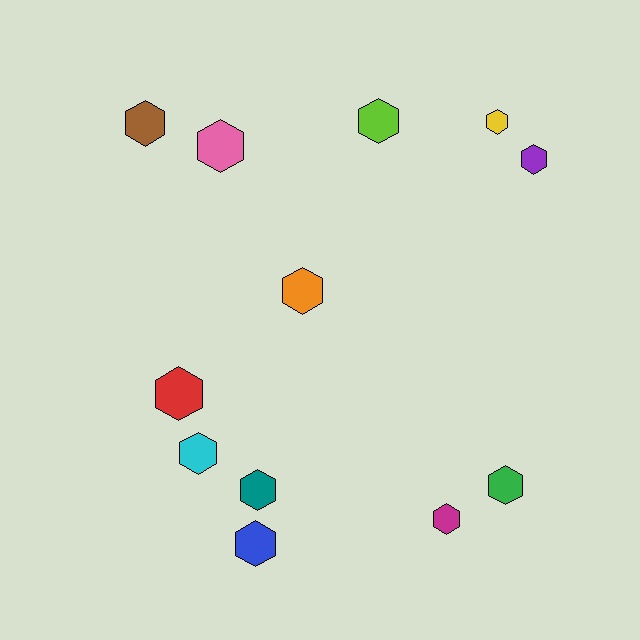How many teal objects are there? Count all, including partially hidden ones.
There is 1 teal object.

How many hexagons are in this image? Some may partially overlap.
There are 12 hexagons.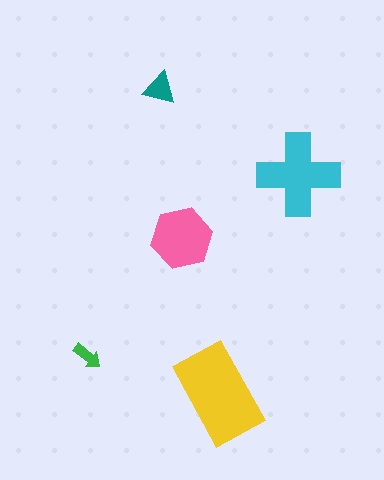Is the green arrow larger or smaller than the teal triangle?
Smaller.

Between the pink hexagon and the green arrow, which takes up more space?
The pink hexagon.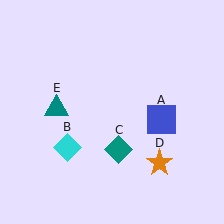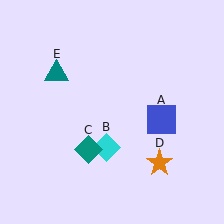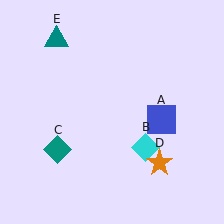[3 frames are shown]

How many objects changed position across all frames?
3 objects changed position: cyan diamond (object B), teal diamond (object C), teal triangle (object E).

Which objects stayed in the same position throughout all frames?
Blue square (object A) and orange star (object D) remained stationary.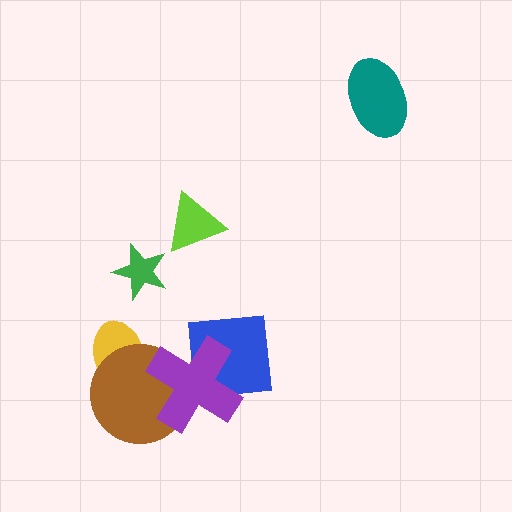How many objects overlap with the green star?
0 objects overlap with the green star.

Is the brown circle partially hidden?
Yes, it is partially covered by another shape.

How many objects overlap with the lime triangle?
0 objects overlap with the lime triangle.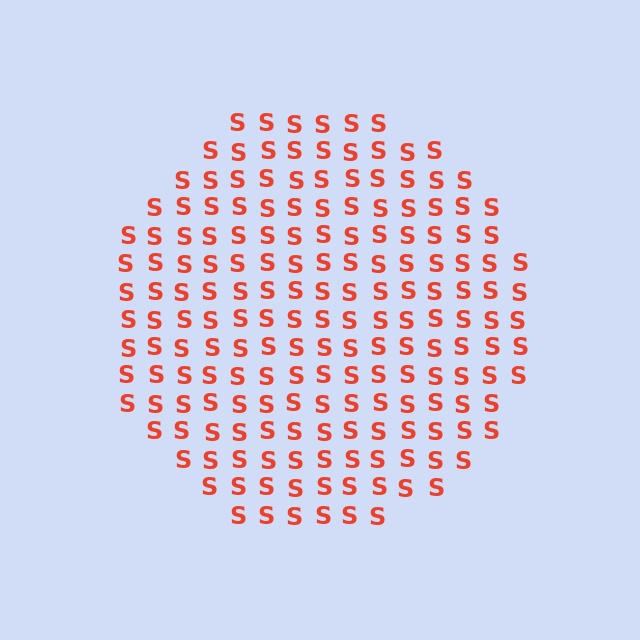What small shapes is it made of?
It is made of small letter S's.